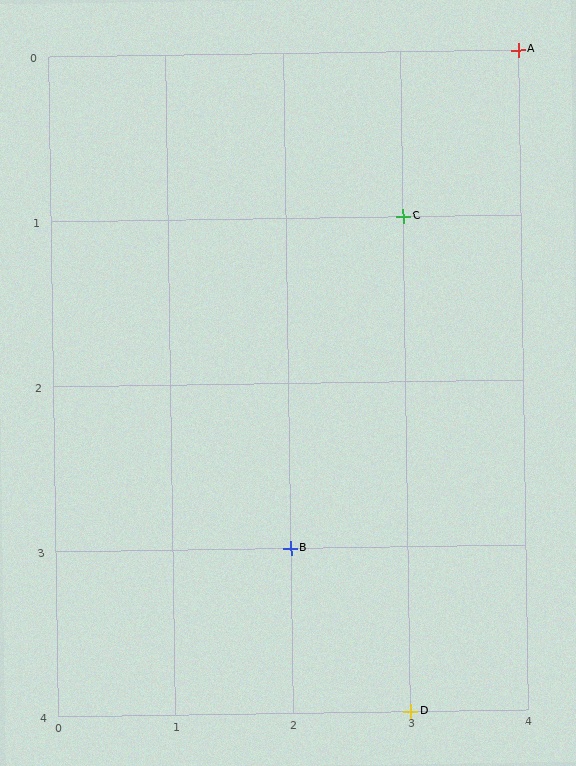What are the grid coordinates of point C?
Point C is at grid coordinates (3, 1).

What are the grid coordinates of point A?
Point A is at grid coordinates (4, 0).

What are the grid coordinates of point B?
Point B is at grid coordinates (2, 3).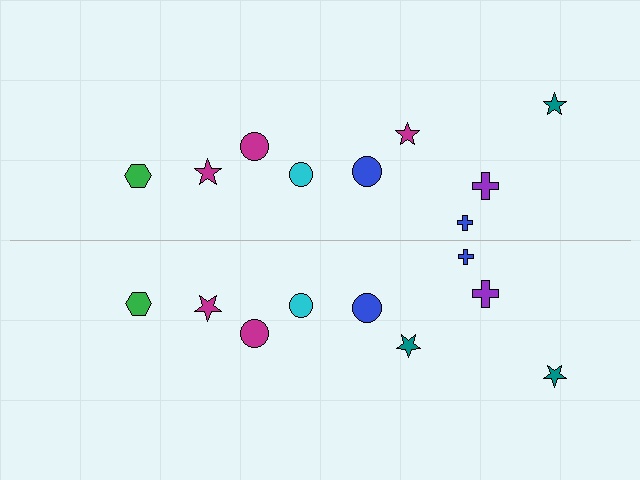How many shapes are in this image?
There are 18 shapes in this image.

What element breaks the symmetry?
The teal star on the bottom side breaks the symmetry — its mirror counterpart is magenta.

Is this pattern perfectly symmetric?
No, the pattern is not perfectly symmetric. The teal star on the bottom side breaks the symmetry — its mirror counterpart is magenta.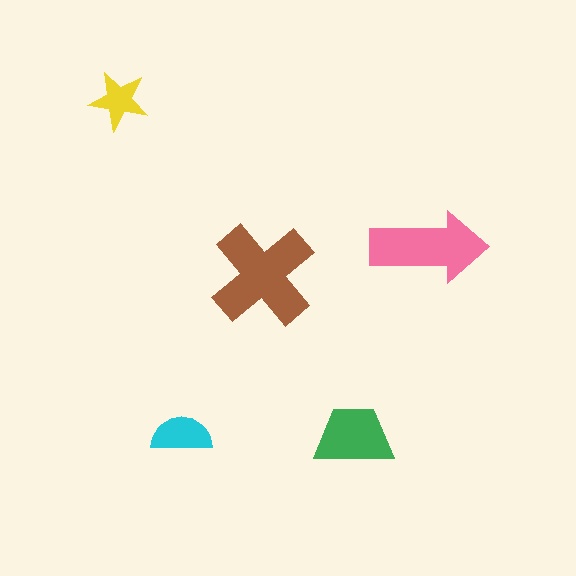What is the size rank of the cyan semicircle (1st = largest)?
4th.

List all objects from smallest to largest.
The yellow star, the cyan semicircle, the green trapezoid, the pink arrow, the brown cross.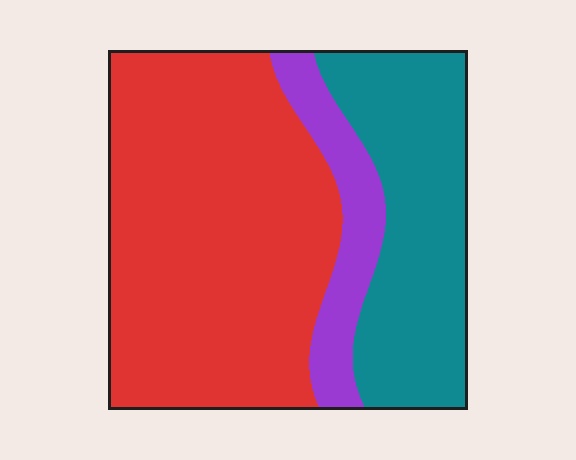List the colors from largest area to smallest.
From largest to smallest: red, teal, purple.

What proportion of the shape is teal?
Teal covers about 30% of the shape.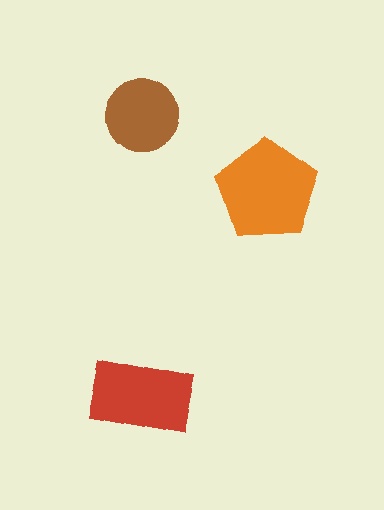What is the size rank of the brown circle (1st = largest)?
3rd.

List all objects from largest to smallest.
The orange pentagon, the red rectangle, the brown circle.